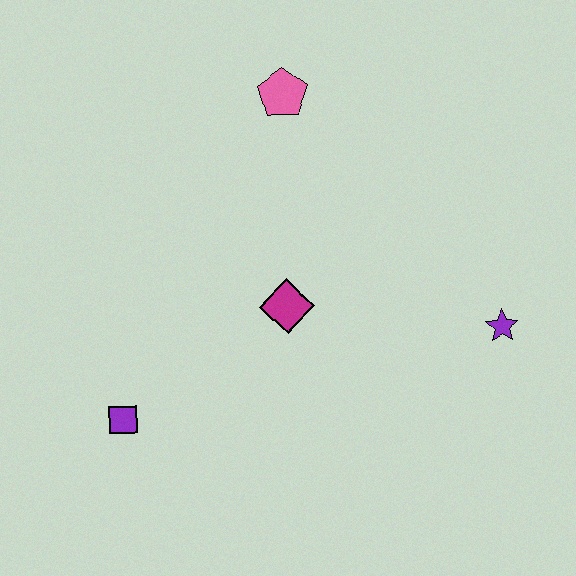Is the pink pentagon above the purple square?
Yes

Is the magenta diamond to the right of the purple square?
Yes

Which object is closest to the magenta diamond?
The purple square is closest to the magenta diamond.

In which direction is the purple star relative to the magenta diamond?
The purple star is to the right of the magenta diamond.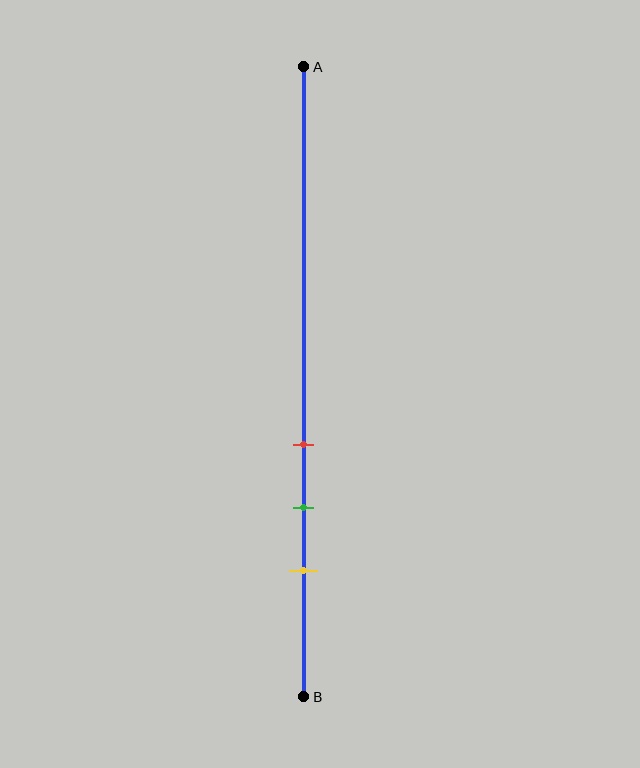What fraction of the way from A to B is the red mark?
The red mark is approximately 60% (0.6) of the way from A to B.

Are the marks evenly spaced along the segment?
Yes, the marks are approximately evenly spaced.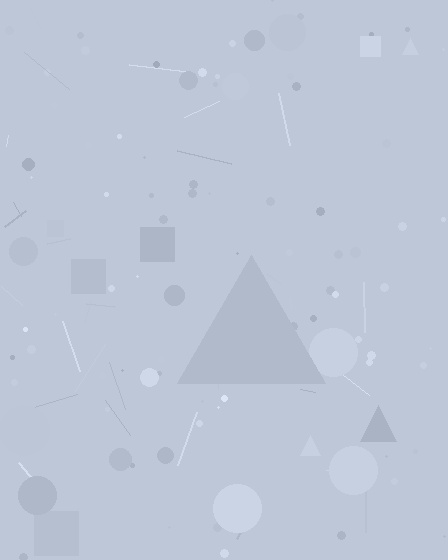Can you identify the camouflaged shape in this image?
The camouflaged shape is a triangle.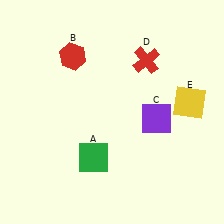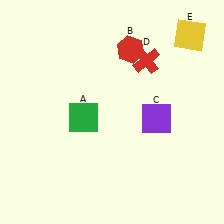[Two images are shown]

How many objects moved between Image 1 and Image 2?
3 objects moved between the two images.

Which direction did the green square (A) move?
The green square (A) moved up.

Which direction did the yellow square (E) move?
The yellow square (E) moved up.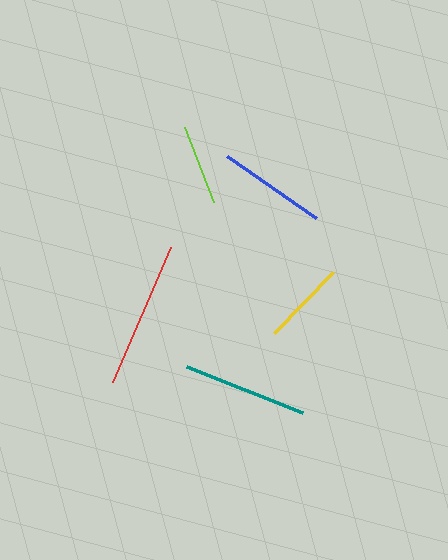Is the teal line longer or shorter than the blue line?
The teal line is longer than the blue line.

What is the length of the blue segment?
The blue segment is approximately 109 pixels long.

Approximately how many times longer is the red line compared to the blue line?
The red line is approximately 1.3 times the length of the blue line.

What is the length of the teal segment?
The teal segment is approximately 124 pixels long.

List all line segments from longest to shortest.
From longest to shortest: red, teal, blue, yellow, lime.